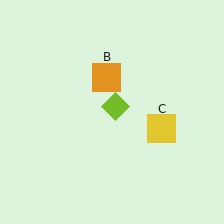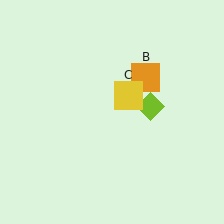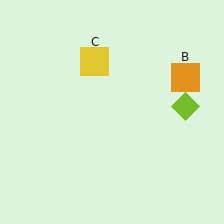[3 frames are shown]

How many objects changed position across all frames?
3 objects changed position: lime diamond (object A), orange square (object B), yellow square (object C).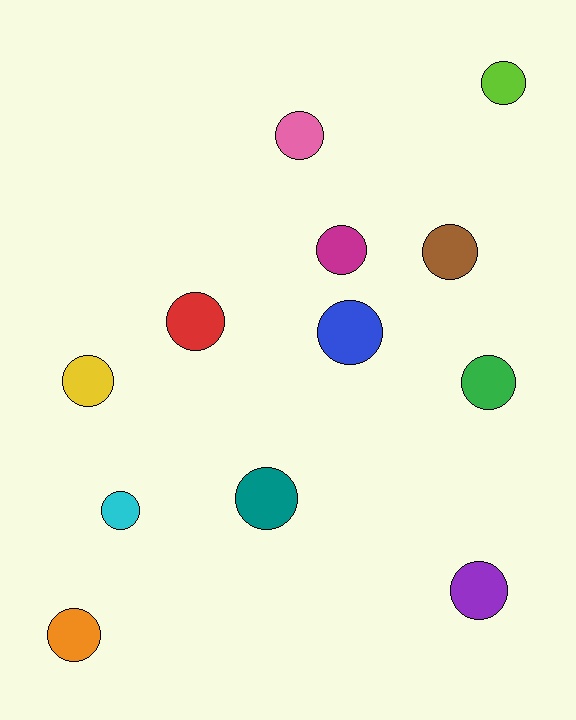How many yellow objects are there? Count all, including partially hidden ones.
There is 1 yellow object.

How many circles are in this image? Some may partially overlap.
There are 12 circles.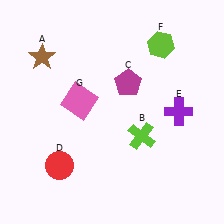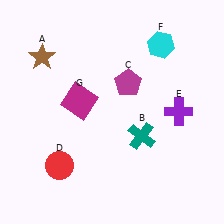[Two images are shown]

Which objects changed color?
B changed from lime to teal. F changed from lime to cyan. G changed from pink to magenta.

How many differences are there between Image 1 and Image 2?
There are 3 differences between the two images.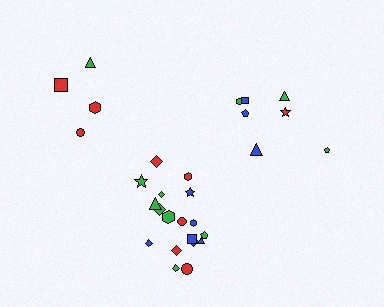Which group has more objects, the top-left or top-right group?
The top-right group.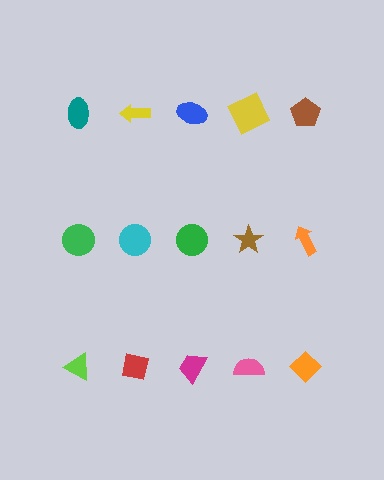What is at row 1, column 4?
A yellow square.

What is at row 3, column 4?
A pink semicircle.